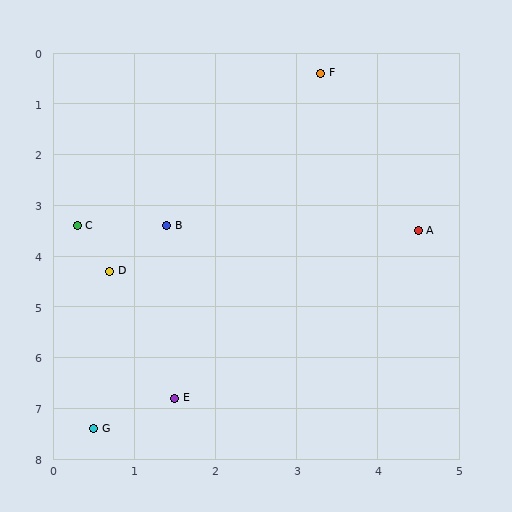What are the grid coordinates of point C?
Point C is at approximately (0.3, 3.4).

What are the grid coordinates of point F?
Point F is at approximately (3.3, 0.4).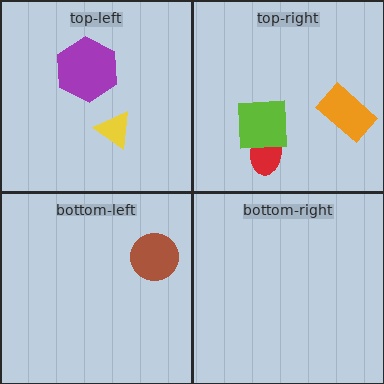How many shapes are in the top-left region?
2.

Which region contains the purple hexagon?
The top-left region.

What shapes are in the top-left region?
The purple hexagon, the yellow triangle.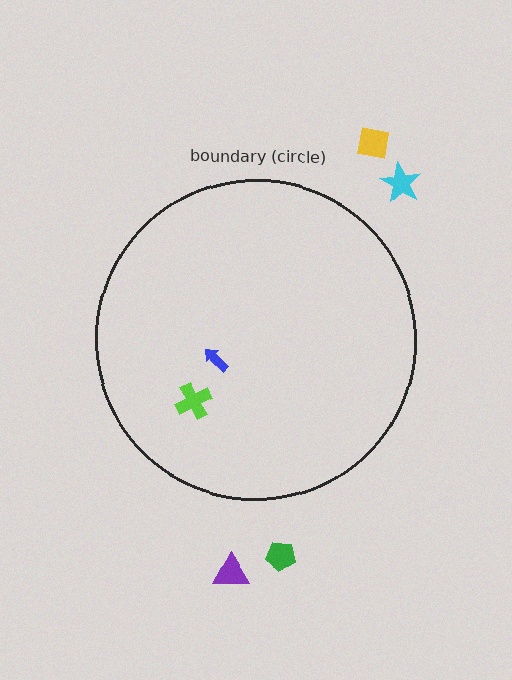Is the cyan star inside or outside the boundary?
Outside.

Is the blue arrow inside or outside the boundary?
Inside.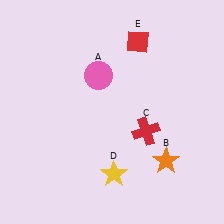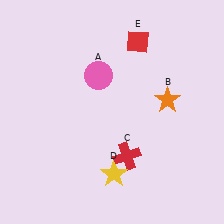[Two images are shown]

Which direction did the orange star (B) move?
The orange star (B) moved up.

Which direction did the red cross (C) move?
The red cross (C) moved down.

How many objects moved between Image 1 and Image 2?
2 objects moved between the two images.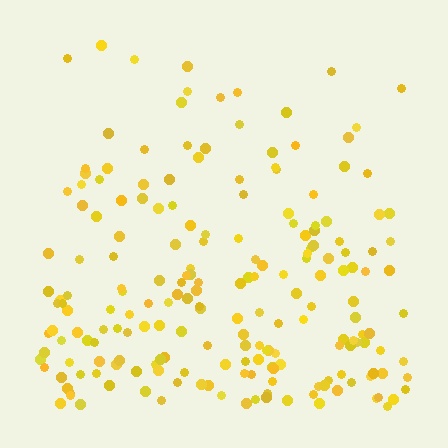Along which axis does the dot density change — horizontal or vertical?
Vertical.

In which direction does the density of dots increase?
From top to bottom, with the bottom side densest.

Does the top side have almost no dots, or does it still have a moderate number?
Still a moderate number, just noticeably fewer than the bottom.